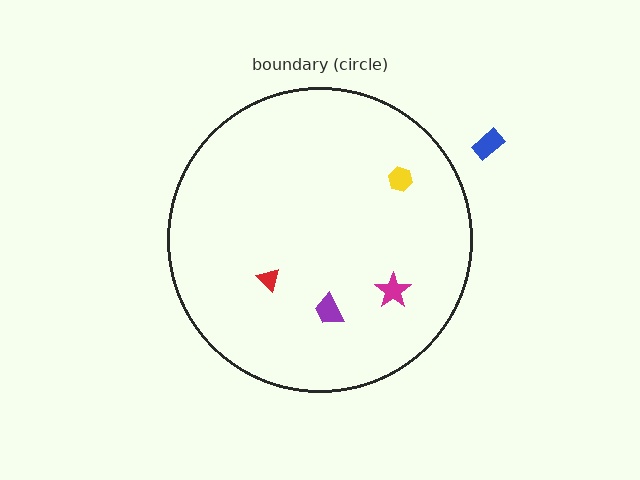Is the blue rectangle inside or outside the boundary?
Outside.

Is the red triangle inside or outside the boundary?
Inside.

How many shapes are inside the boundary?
4 inside, 1 outside.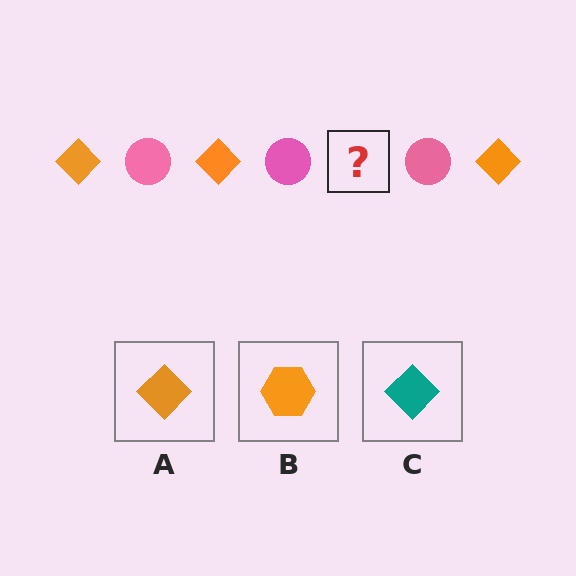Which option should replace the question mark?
Option A.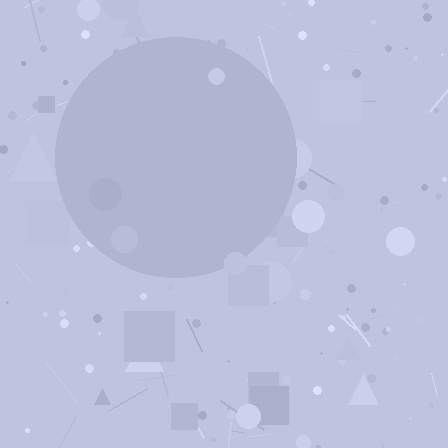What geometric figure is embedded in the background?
A circle is embedded in the background.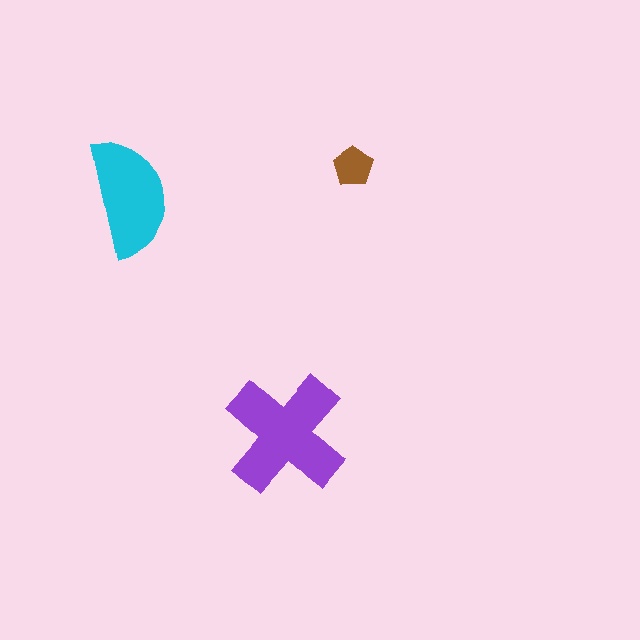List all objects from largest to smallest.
The purple cross, the cyan semicircle, the brown pentagon.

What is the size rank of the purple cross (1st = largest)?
1st.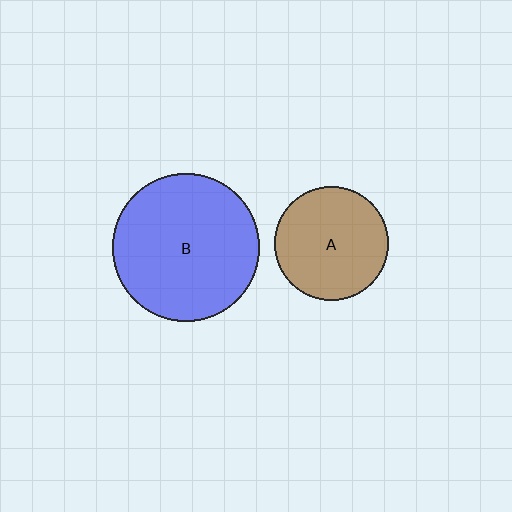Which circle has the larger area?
Circle B (blue).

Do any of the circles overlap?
No, none of the circles overlap.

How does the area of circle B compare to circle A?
Approximately 1.7 times.